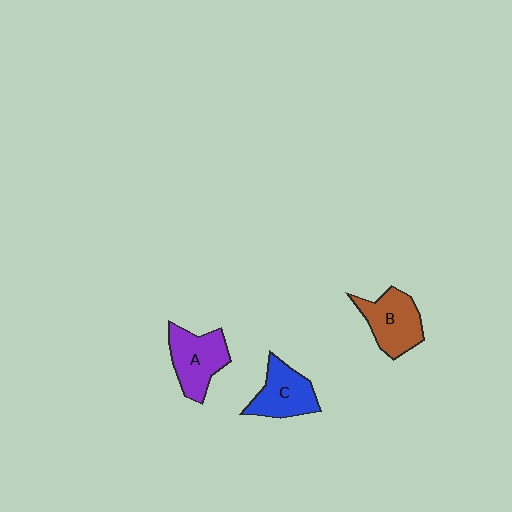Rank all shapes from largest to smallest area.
From largest to smallest: A (purple), B (brown), C (blue).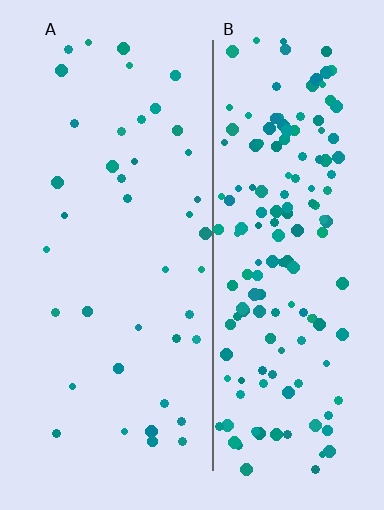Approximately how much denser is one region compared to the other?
Approximately 3.9× — region B over region A.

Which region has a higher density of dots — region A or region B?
B (the right).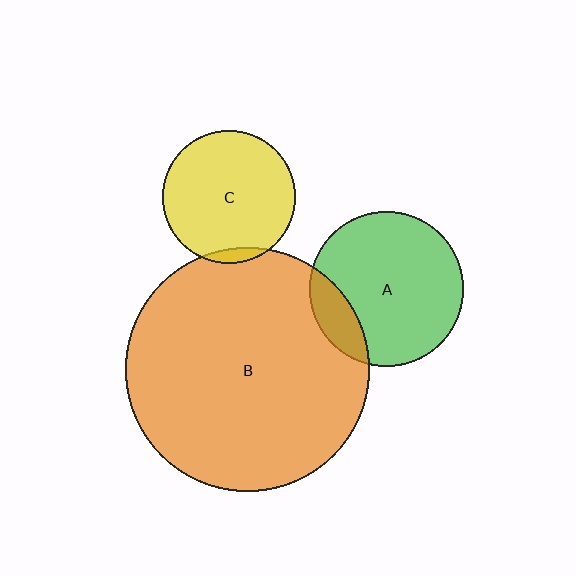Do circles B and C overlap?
Yes.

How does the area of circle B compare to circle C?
Approximately 3.4 times.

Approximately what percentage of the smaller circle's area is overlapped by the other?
Approximately 5%.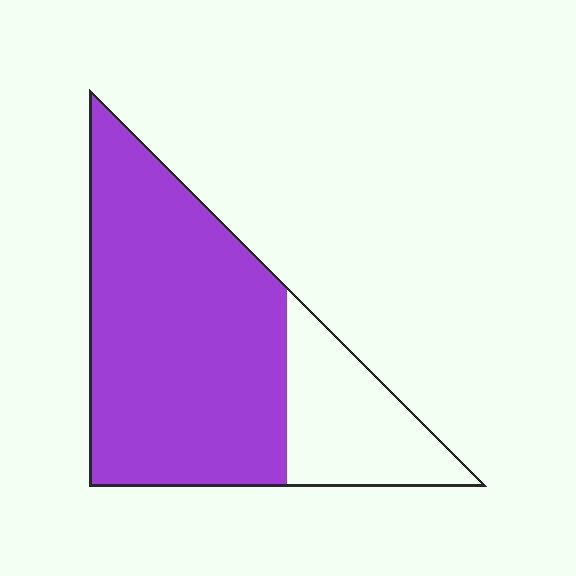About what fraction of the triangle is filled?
About three quarters (3/4).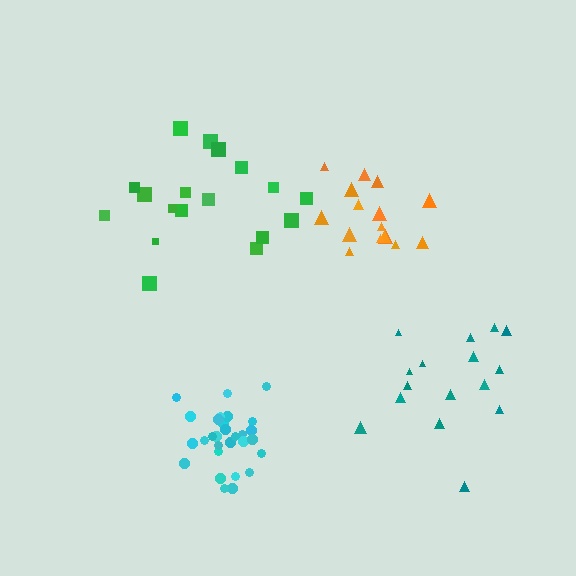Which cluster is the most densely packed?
Cyan.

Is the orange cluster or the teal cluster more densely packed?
Orange.